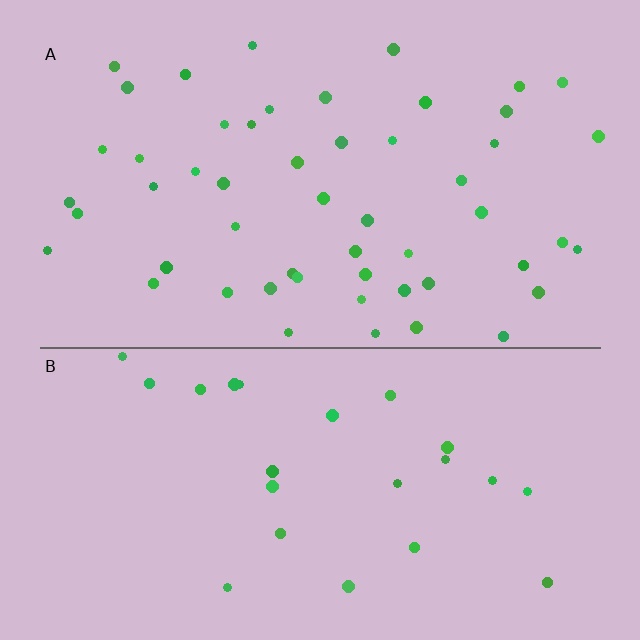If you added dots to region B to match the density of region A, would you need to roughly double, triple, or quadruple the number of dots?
Approximately double.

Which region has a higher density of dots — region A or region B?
A (the top).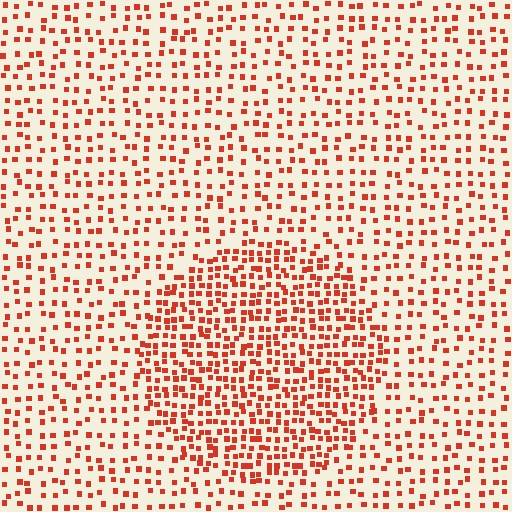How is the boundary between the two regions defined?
The boundary is defined by a change in element density (approximately 1.9x ratio). All elements are the same color, size, and shape.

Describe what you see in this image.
The image contains small red elements arranged at two different densities. A circle-shaped region is visible where the elements are more densely packed than the surrounding area.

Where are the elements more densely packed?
The elements are more densely packed inside the circle boundary.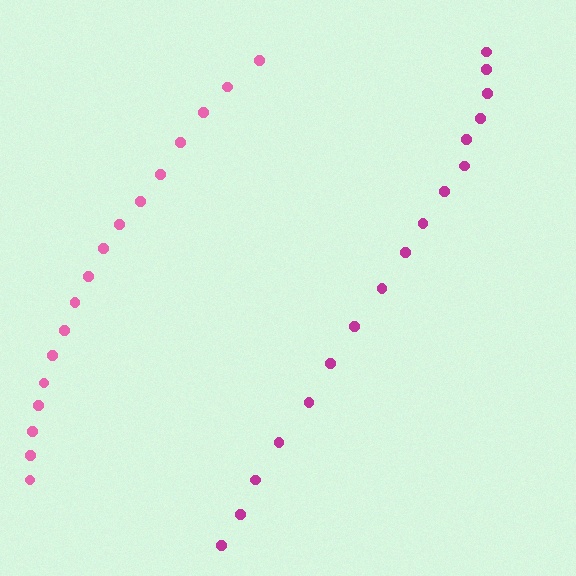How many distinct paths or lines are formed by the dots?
There are 2 distinct paths.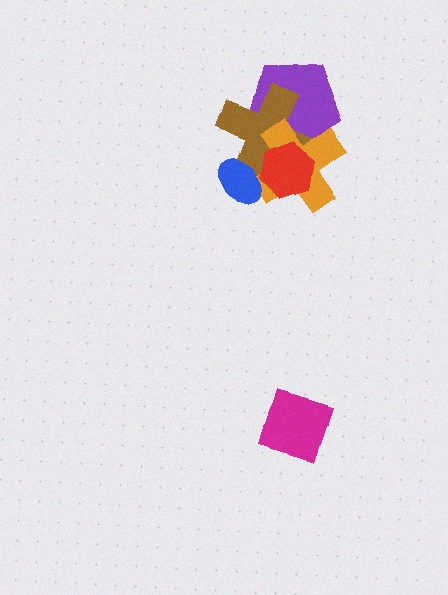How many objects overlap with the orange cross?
4 objects overlap with the orange cross.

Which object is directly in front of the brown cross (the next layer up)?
The orange cross is directly in front of the brown cross.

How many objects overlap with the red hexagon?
4 objects overlap with the red hexagon.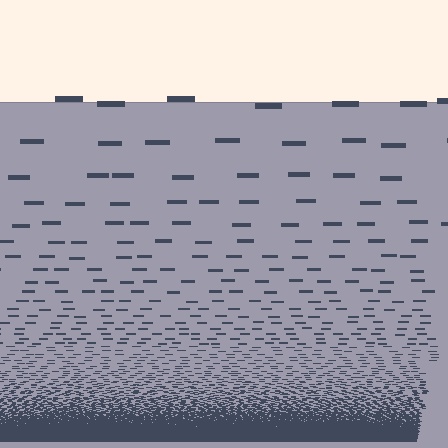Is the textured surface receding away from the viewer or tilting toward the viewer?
The surface appears to tilt toward the viewer. Texture elements get larger and sparser toward the top.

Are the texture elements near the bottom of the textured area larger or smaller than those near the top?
Smaller. The gradient is inverted — elements near the bottom are smaller and denser.